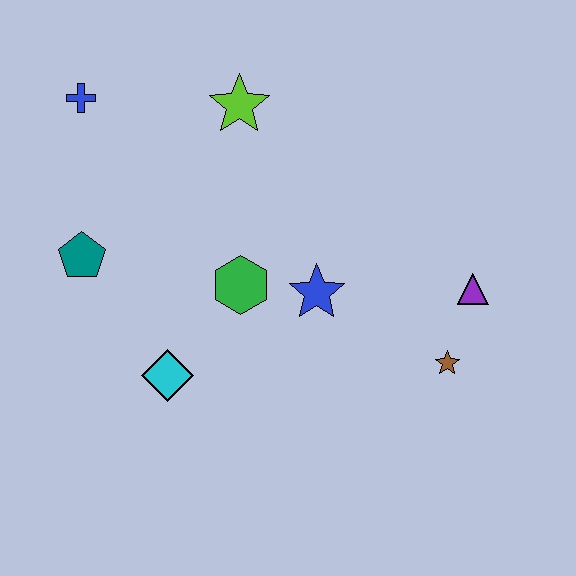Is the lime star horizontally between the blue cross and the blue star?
Yes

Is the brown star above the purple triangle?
No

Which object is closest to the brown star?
The purple triangle is closest to the brown star.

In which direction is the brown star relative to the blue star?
The brown star is to the right of the blue star.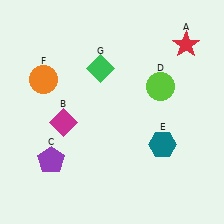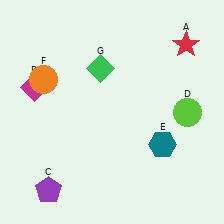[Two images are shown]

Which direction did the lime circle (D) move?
The lime circle (D) moved right.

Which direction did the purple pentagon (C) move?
The purple pentagon (C) moved down.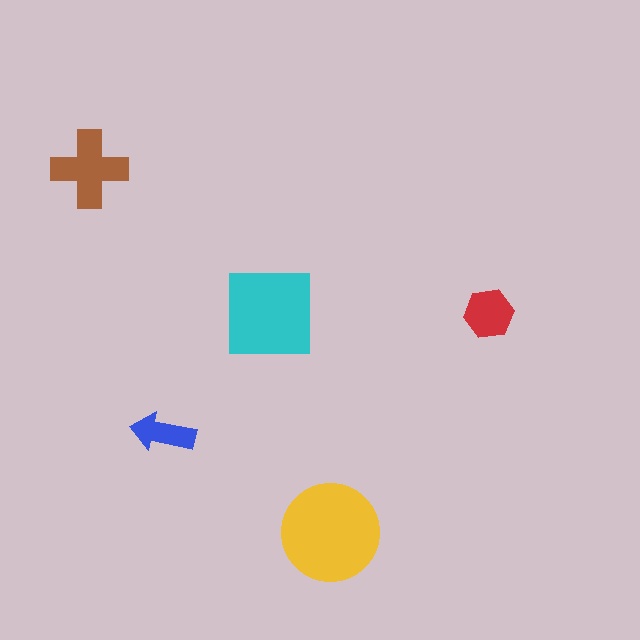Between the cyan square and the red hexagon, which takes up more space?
The cyan square.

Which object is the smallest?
The blue arrow.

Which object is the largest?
The yellow circle.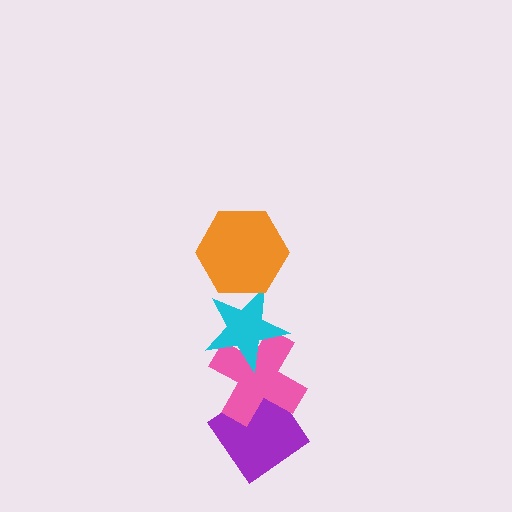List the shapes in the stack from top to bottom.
From top to bottom: the orange hexagon, the cyan star, the pink cross, the purple diamond.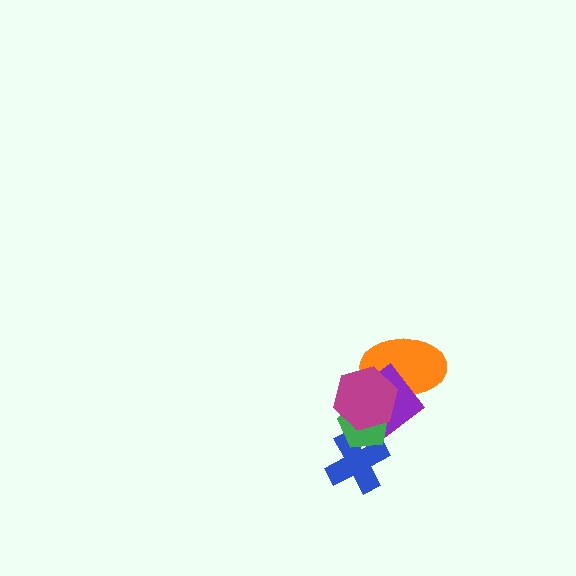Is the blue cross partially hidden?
Yes, it is partially covered by another shape.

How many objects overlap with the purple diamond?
3 objects overlap with the purple diamond.